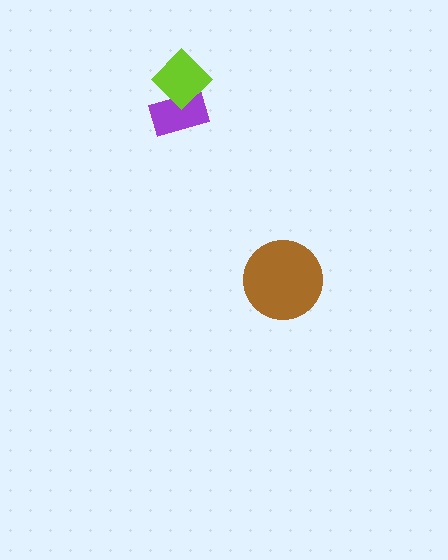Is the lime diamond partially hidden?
No, no other shape covers it.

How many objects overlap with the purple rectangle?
1 object overlaps with the purple rectangle.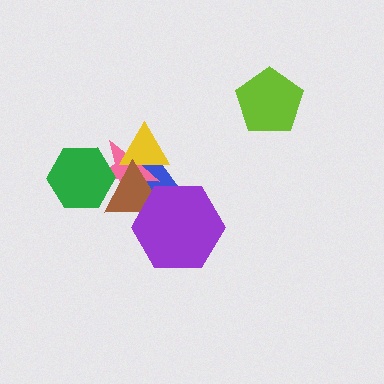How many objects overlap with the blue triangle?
4 objects overlap with the blue triangle.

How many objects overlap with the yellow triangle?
3 objects overlap with the yellow triangle.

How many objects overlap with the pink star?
4 objects overlap with the pink star.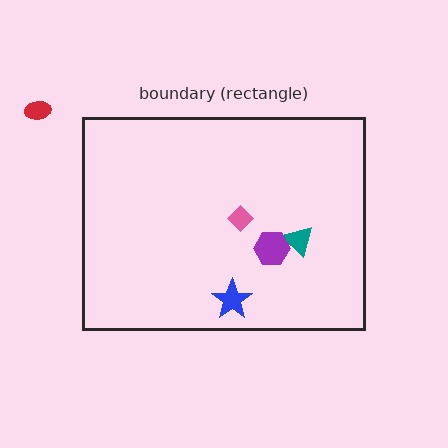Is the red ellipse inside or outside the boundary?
Outside.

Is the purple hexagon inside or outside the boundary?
Inside.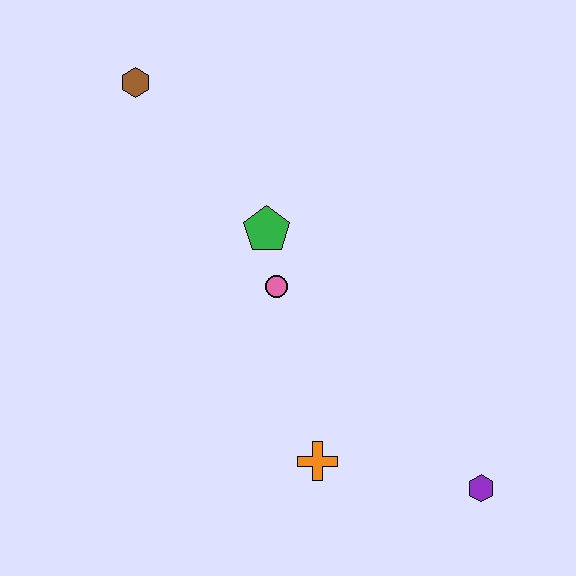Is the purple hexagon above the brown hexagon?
No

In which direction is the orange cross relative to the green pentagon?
The orange cross is below the green pentagon.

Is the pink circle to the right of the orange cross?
No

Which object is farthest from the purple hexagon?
The brown hexagon is farthest from the purple hexagon.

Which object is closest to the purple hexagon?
The orange cross is closest to the purple hexagon.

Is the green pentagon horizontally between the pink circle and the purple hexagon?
No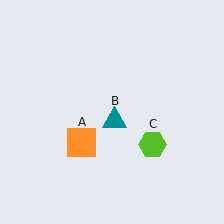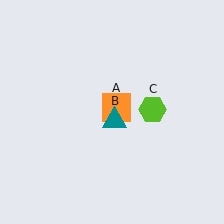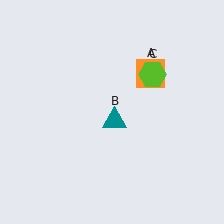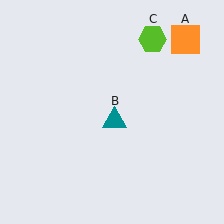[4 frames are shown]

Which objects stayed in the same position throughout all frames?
Teal triangle (object B) remained stationary.